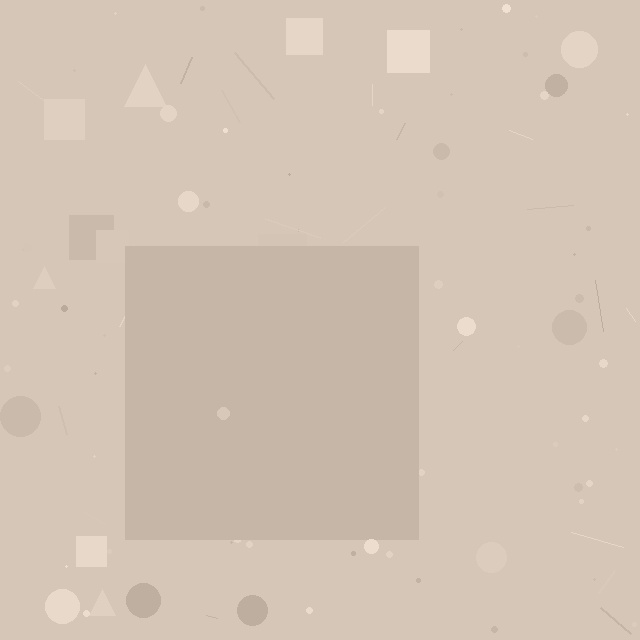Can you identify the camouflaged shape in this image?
The camouflaged shape is a square.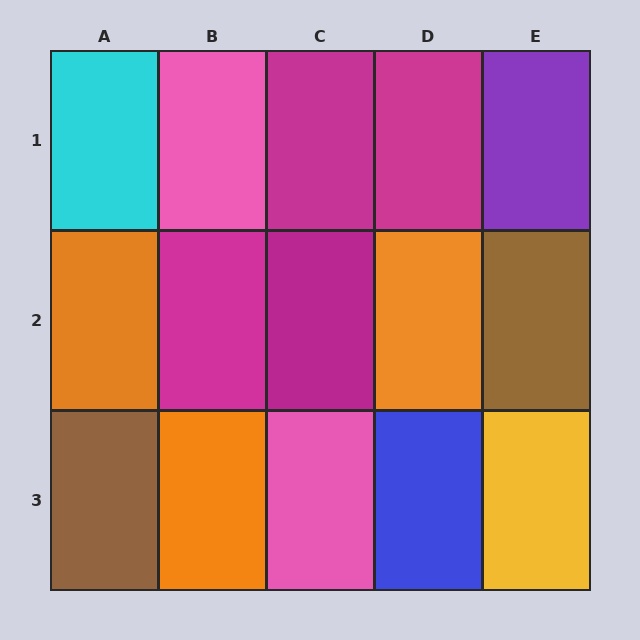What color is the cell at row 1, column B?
Pink.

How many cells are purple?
1 cell is purple.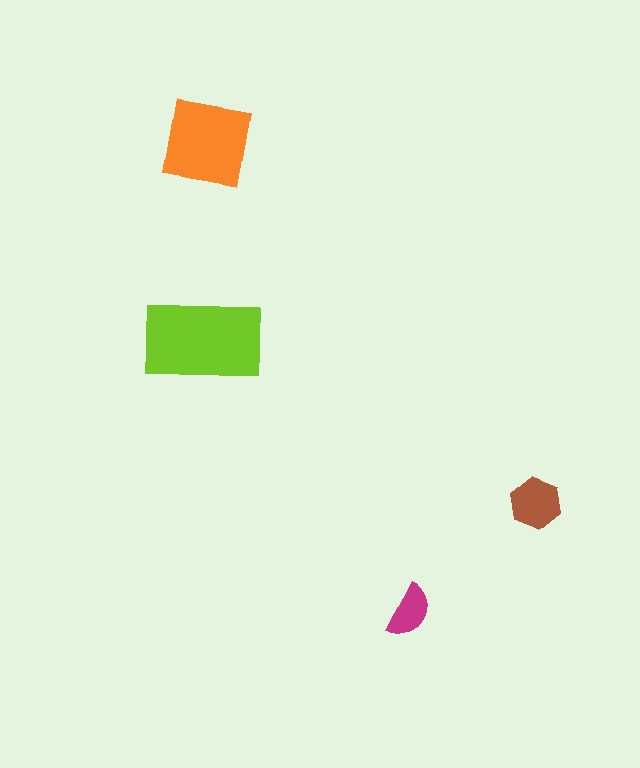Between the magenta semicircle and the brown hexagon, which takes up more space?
The brown hexagon.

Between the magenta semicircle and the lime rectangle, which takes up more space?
The lime rectangle.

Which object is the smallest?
The magenta semicircle.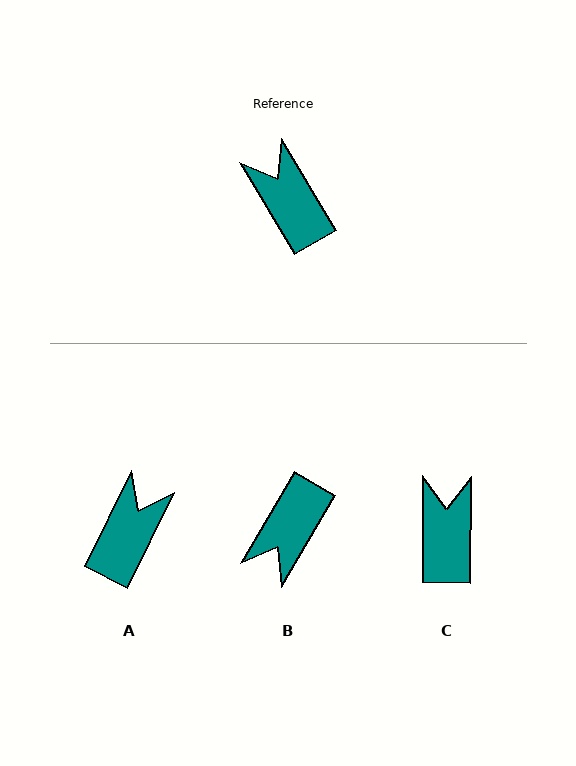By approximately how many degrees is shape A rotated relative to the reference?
Approximately 57 degrees clockwise.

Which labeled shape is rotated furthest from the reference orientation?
B, about 119 degrees away.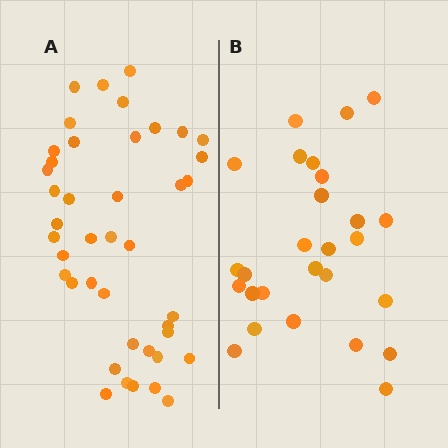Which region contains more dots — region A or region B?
Region A (the left region) has more dots.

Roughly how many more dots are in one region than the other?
Region A has approximately 15 more dots than region B.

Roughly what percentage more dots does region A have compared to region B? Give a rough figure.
About 55% more.